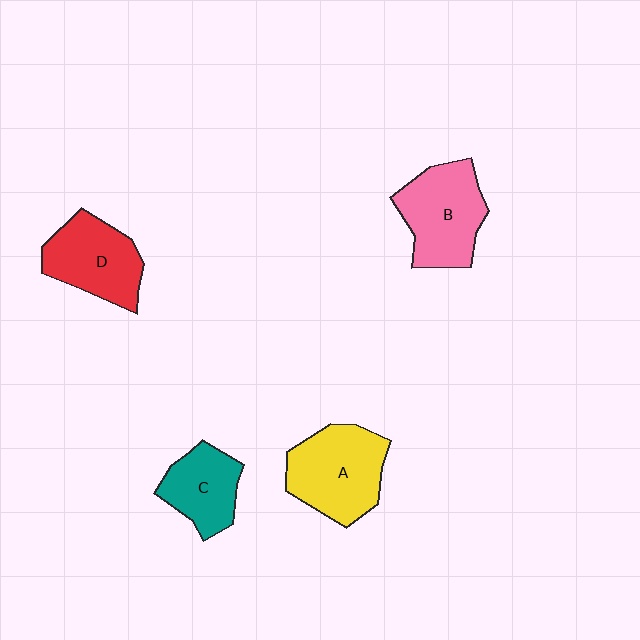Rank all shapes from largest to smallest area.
From largest to smallest: A (yellow), B (pink), D (red), C (teal).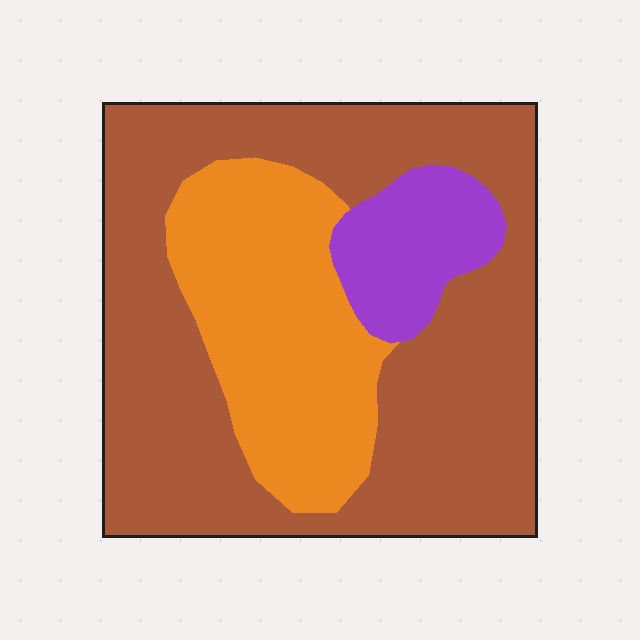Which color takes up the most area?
Brown, at roughly 60%.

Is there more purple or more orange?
Orange.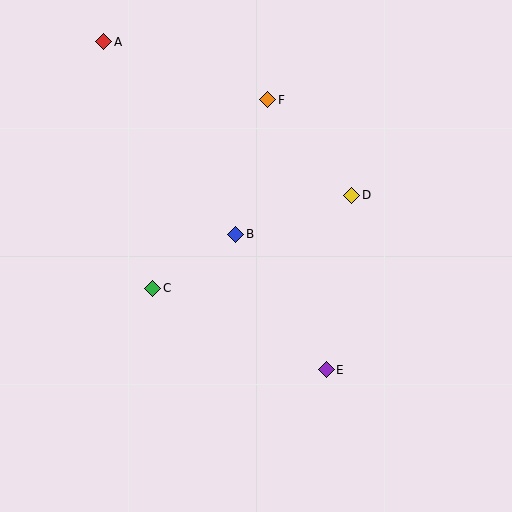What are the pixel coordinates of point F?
Point F is at (268, 100).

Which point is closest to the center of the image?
Point B at (236, 234) is closest to the center.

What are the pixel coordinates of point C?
Point C is at (153, 288).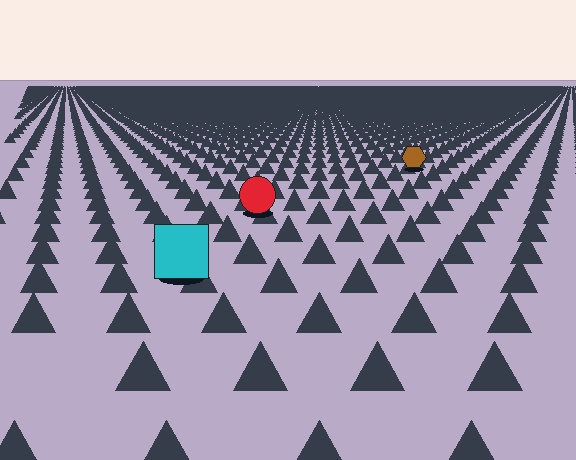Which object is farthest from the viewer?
The brown hexagon is farthest from the viewer. It appears smaller and the ground texture around it is denser.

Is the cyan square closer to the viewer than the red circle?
Yes. The cyan square is closer — you can tell from the texture gradient: the ground texture is coarser near it.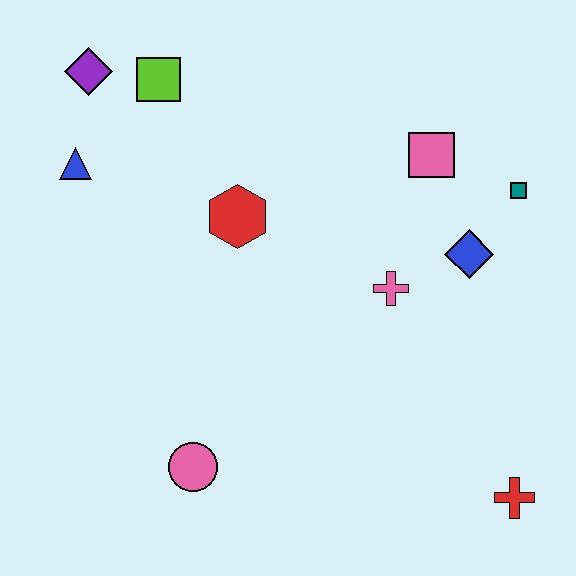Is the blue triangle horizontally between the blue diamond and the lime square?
No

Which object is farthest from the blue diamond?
The purple diamond is farthest from the blue diamond.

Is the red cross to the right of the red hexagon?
Yes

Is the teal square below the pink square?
Yes